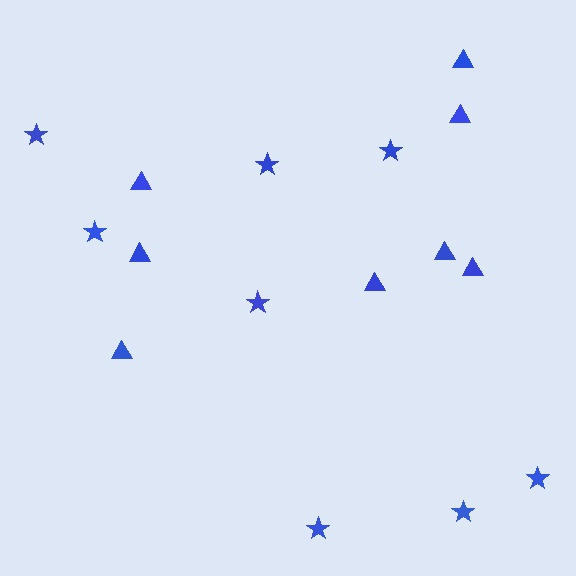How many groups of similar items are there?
There are 2 groups: one group of stars (8) and one group of triangles (8).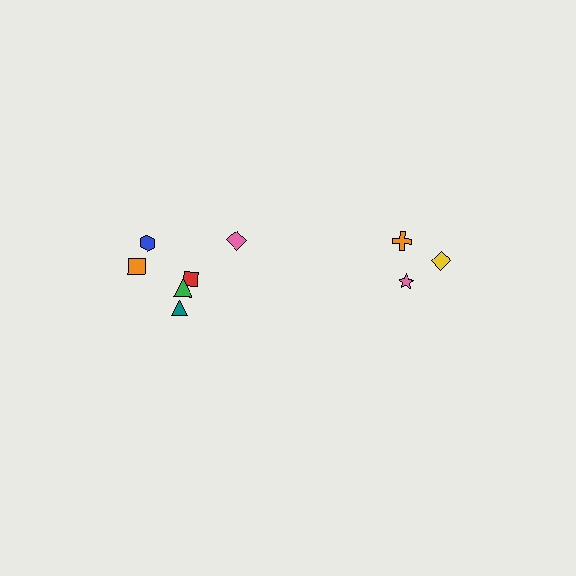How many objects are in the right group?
There are 3 objects.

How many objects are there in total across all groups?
There are 9 objects.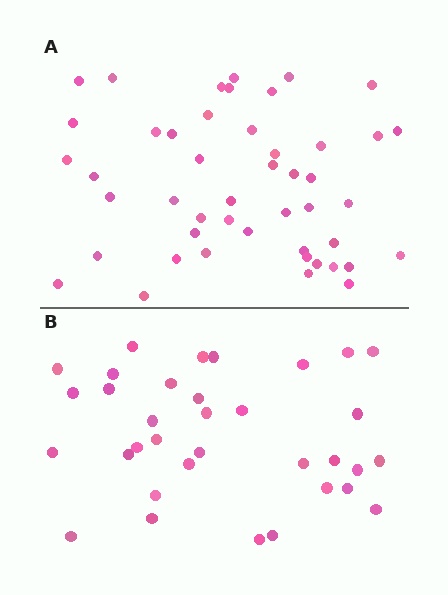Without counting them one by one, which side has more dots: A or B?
Region A (the top region) has more dots.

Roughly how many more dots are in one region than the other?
Region A has approximately 15 more dots than region B.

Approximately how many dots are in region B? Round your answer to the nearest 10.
About 30 dots. (The exact count is 34, which rounds to 30.)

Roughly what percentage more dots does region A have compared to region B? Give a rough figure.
About 40% more.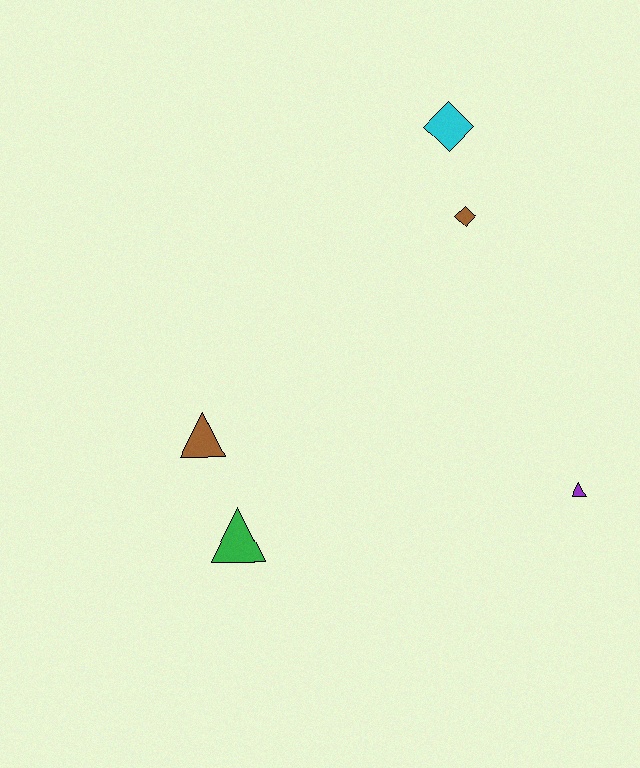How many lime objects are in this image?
There are no lime objects.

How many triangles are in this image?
There are 3 triangles.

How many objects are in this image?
There are 5 objects.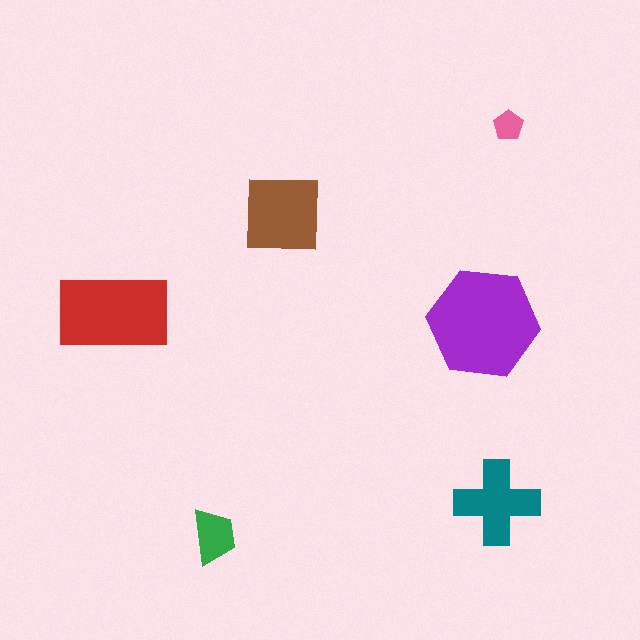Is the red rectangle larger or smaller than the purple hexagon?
Smaller.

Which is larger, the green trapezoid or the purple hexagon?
The purple hexagon.